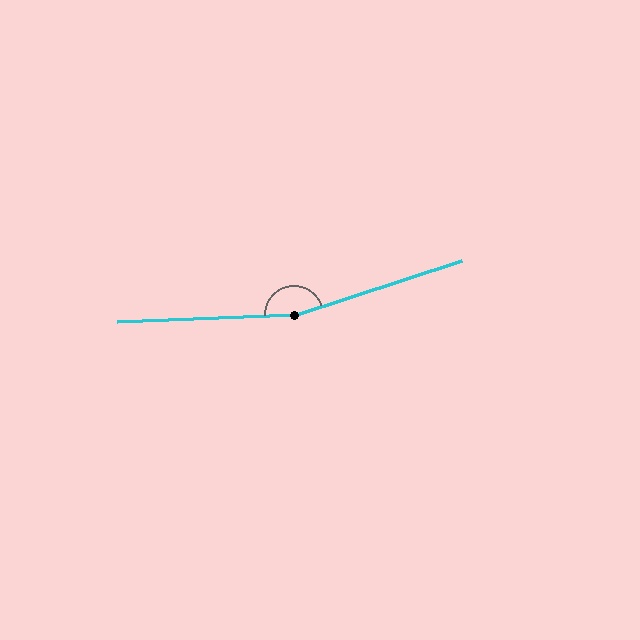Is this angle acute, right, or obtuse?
It is obtuse.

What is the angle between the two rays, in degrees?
Approximately 164 degrees.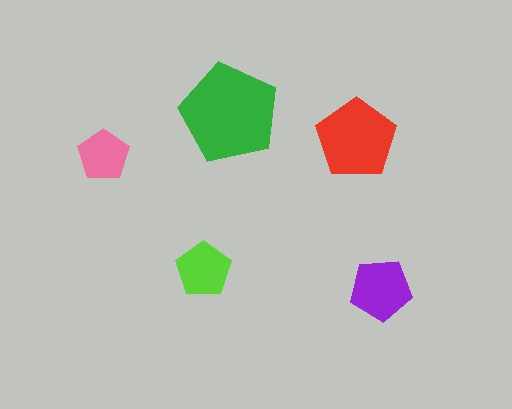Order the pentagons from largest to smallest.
the green one, the red one, the purple one, the lime one, the pink one.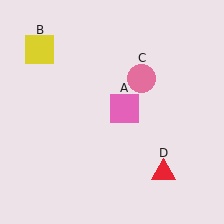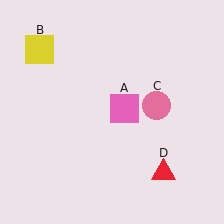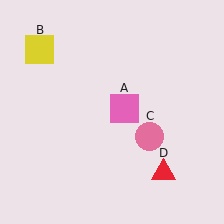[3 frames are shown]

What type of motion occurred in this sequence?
The pink circle (object C) rotated clockwise around the center of the scene.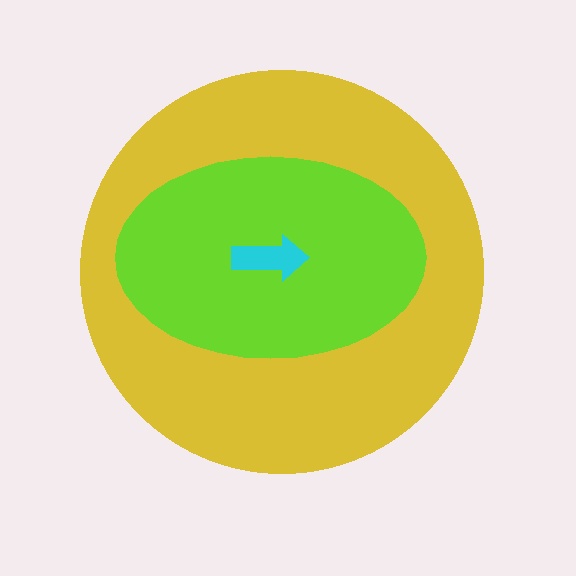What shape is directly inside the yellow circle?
The lime ellipse.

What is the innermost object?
The cyan arrow.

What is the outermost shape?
The yellow circle.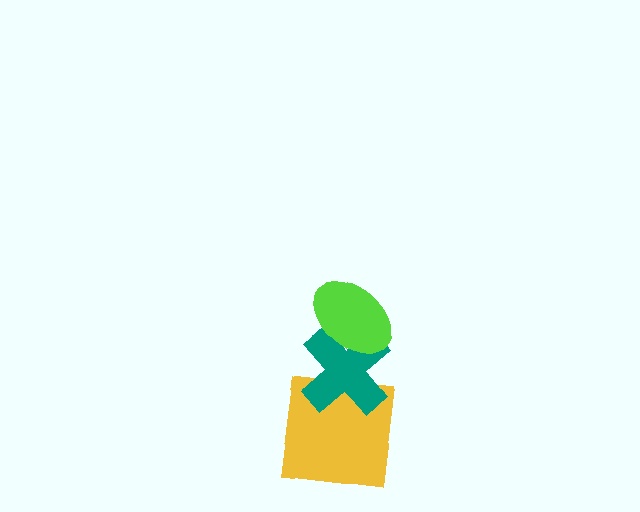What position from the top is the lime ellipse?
The lime ellipse is 1st from the top.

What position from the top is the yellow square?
The yellow square is 3rd from the top.